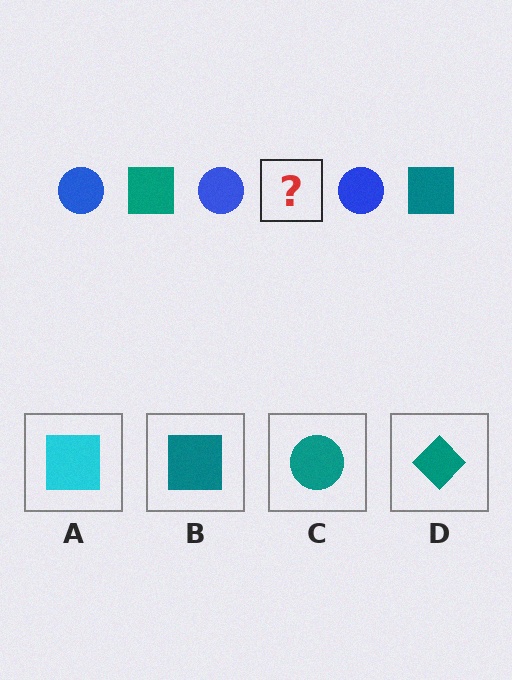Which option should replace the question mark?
Option B.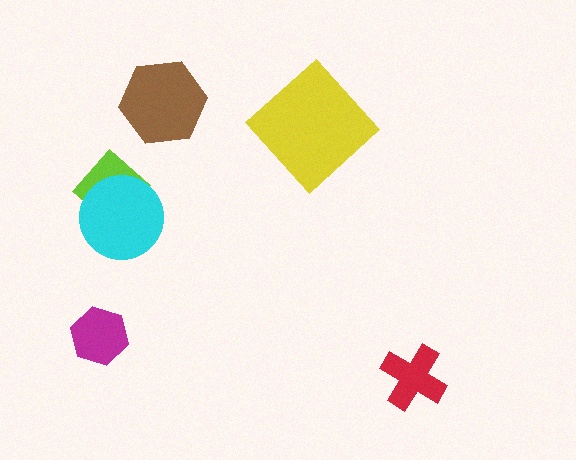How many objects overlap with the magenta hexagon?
0 objects overlap with the magenta hexagon.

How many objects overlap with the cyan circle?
1 object overlaps with the cyan circle.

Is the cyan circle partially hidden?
No, no other shape covers it.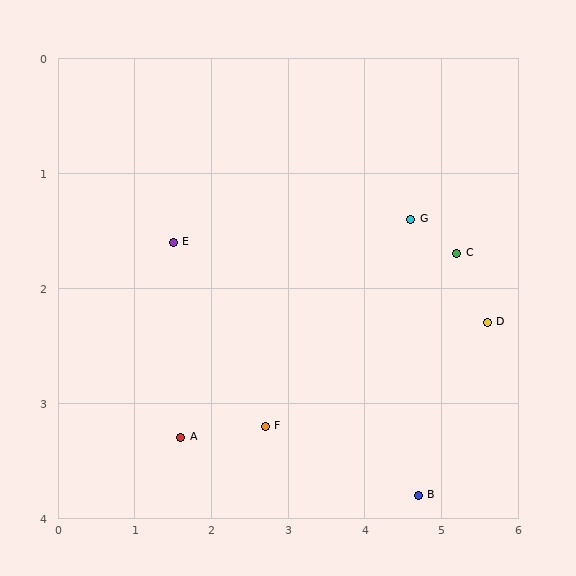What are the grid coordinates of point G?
Point G is at approximately (4.6, 1.4).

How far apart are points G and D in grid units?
Points G and D are about 1.3 grid units apart.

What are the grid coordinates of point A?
Point A is at approximately (1.6, 3.3).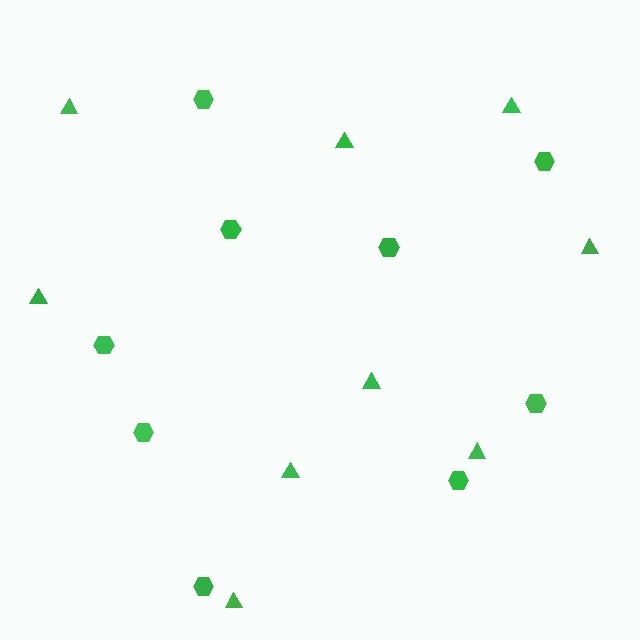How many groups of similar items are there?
There are 2 groups: one group of triangles (9) and one group of hexagons (9).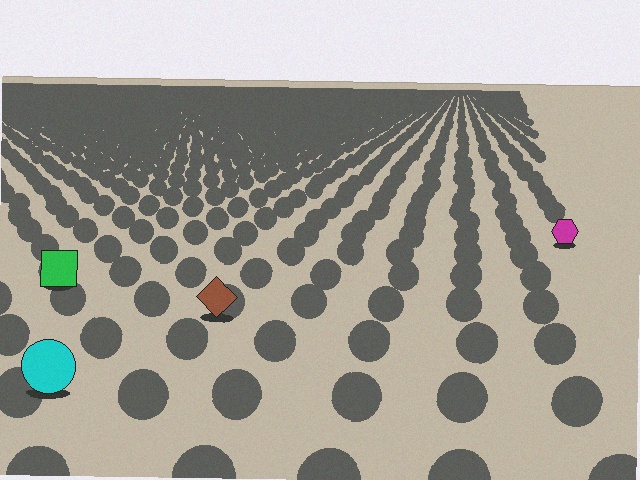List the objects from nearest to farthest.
From nearest to farthest: the cyan circle, the brown diamond, the green square, the magenta hexagon.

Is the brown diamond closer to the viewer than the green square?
Yes. The brown diamond is closer — you can tell from the texture gradient: the ground texture is coarser near it.